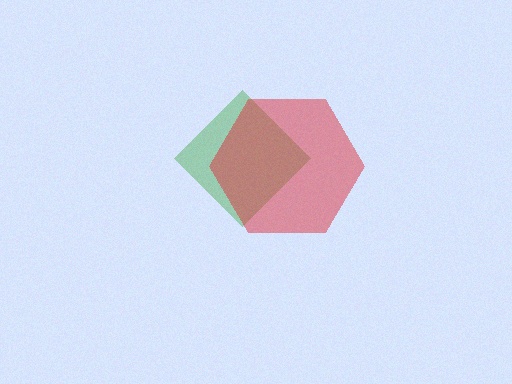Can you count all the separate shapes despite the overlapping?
Yes, there are 2 separate shapes.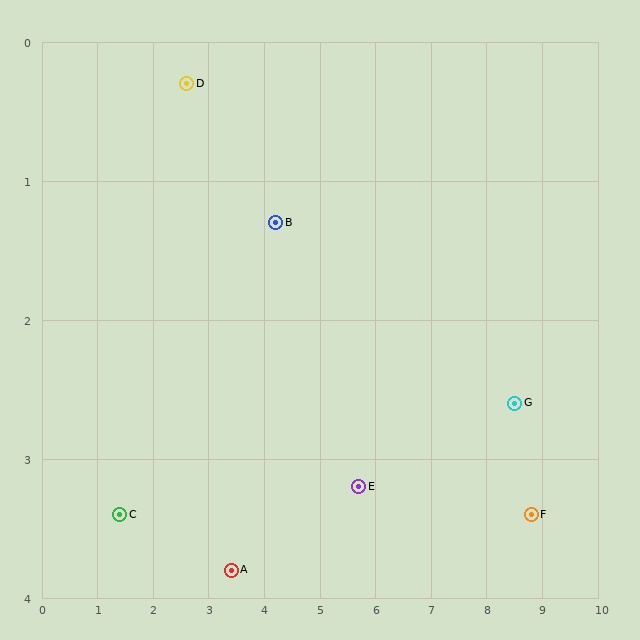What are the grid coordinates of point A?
Point A is at approximately (3.4, 3.8).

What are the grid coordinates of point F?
Point F is at approximately (8.8, 3.4).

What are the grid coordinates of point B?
Point B is at approximately (4.2, 1.3).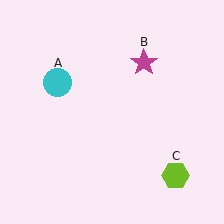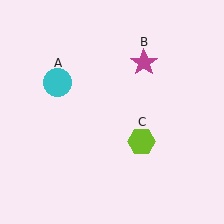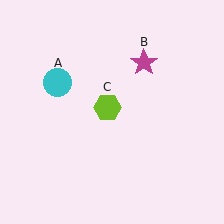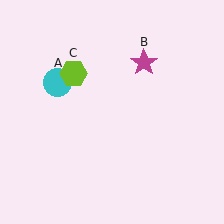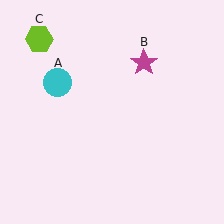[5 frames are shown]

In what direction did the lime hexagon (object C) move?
The lime hexagon (object C) moved up and to the left.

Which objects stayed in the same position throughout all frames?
Cyan circle (object A) and magenta star (object B) remained stationary.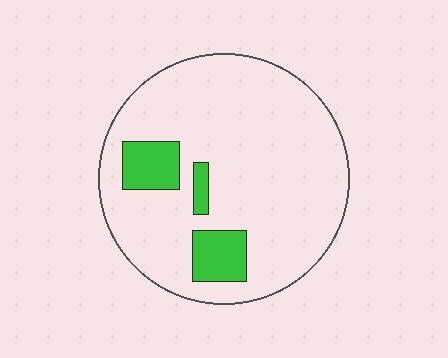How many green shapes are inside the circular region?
3.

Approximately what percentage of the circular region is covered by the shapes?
Approximately 15%.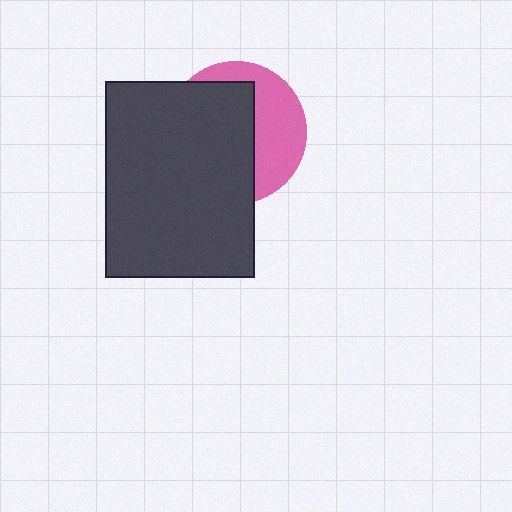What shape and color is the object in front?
The object in front is a dark gray rectangle.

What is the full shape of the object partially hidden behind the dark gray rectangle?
The partially hidden object is a pink circle.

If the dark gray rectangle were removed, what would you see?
You would see the complete pink circle.